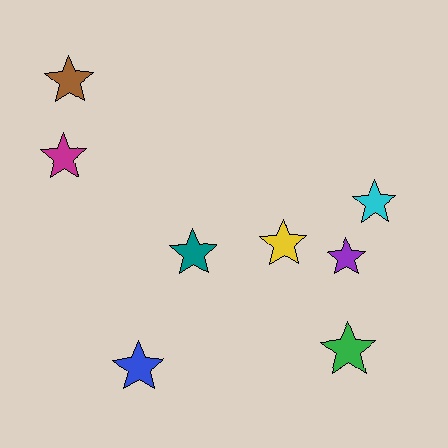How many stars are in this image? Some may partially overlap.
There are 8 stars.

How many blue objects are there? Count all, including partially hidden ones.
There is 1 blue object.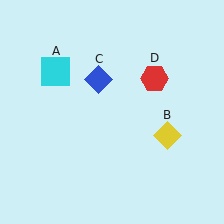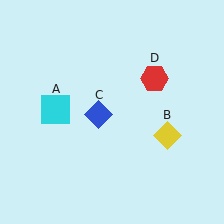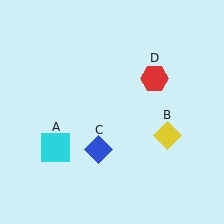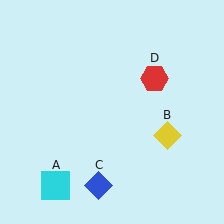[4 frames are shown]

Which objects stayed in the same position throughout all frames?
Yellow diamond (object B) and red hexagon (object D) remained stationary.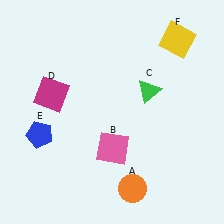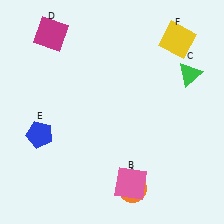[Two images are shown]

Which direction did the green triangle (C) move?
The green triangle (C) moved right.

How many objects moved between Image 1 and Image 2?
3 objects moved between the two images.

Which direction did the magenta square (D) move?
The magenta square (D) moved up.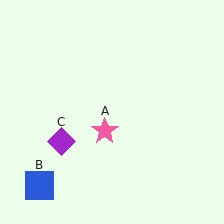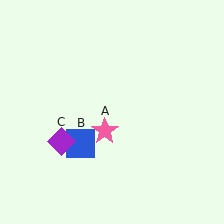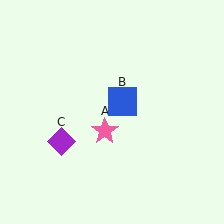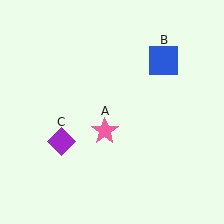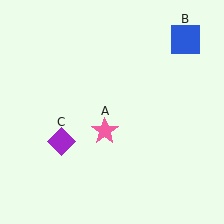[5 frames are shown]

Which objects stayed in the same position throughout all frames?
Pink star (object A) and purple diamond (object C) remained stationary.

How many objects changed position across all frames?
1 object changed position: blue square (object B).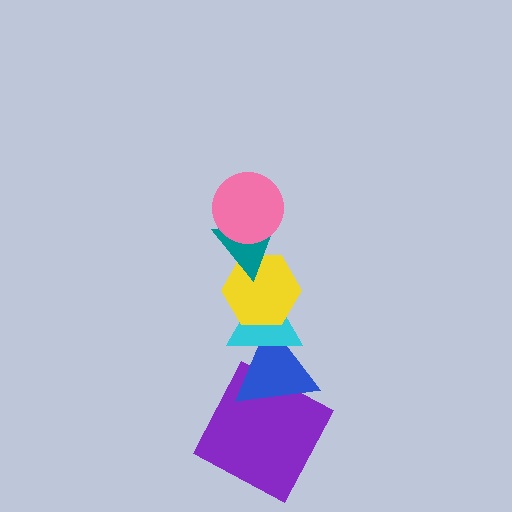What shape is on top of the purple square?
The blue triangle is on top of the purple square.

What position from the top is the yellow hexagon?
The yellow hexagon is 3rd from the top.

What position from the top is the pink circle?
The pink circle is 1st from the top.